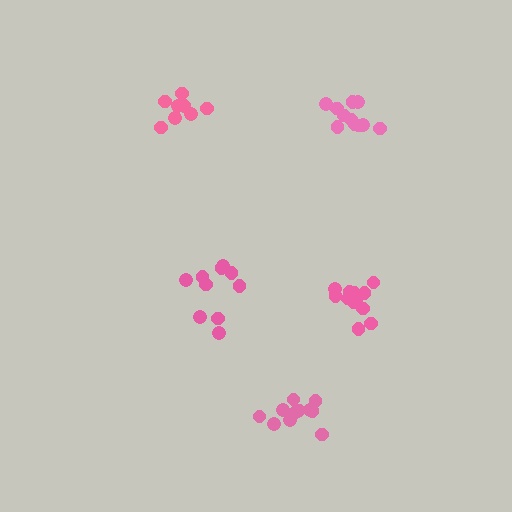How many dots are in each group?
Group 1: 11 dots, Group 2: 10 dots, Group 3: 8 dots, Group 4: 14 dots, Group 5: 11 dots (54 total).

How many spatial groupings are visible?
There are 5 spatial groupings.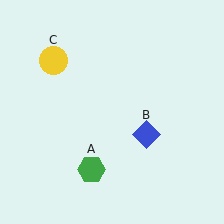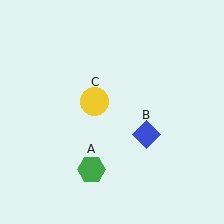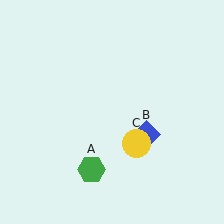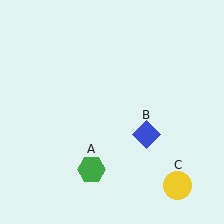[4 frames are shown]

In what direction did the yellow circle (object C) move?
The yellow circle (object C) moved down and to the right.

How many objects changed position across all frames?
1 object changed position: yellow circle (object C).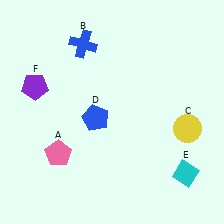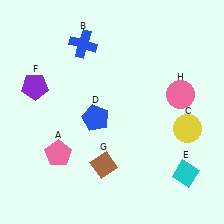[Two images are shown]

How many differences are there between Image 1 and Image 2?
There are 2 differences between the two images.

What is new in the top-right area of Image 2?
A pink circle (H) was added in the top-right area of Image 2.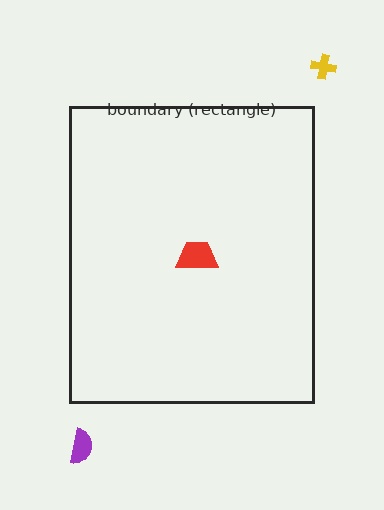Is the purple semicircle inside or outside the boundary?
Outside.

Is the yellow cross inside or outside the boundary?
Outside.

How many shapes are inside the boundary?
1 inside, 2 outside.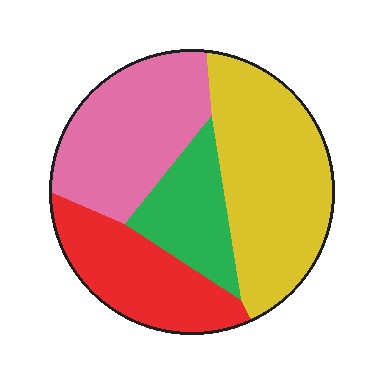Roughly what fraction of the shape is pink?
Pink covers around 30% of the shape.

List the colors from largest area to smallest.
From largest to smallest: yellow, pink, red, green.